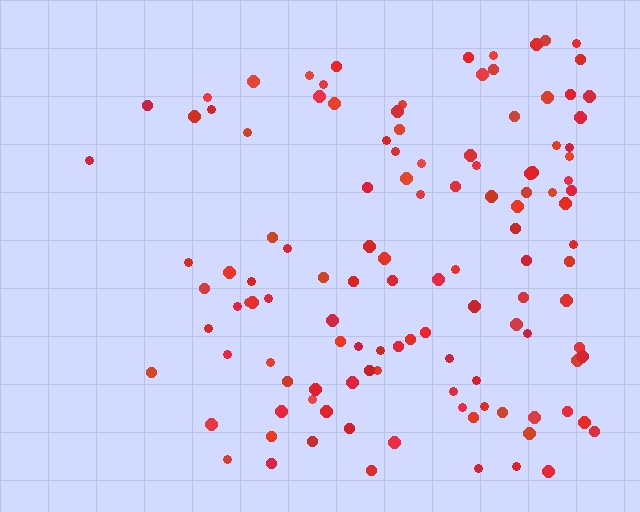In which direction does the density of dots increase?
From left to right, with the right side densest.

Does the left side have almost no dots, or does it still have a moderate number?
Still a moderate number, just noticeably fewer than the right.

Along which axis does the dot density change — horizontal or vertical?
Horizontal.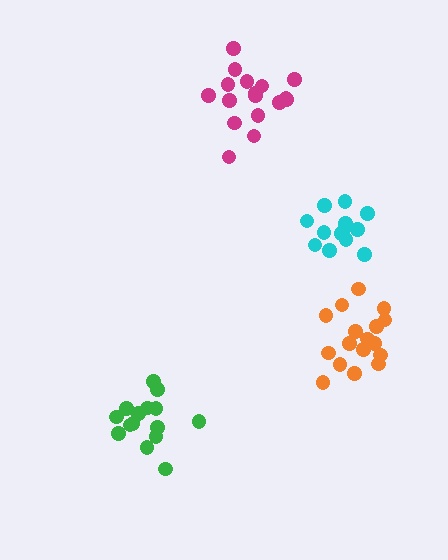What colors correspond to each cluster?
The clusters are colored: green, magenta, orange, cyan.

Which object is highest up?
The magenta cluster is topmost.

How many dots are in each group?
Group 1: 15 dots, Group 2: 17 dots, Group 3: 17 dots, Group 4: 13 dots (62 total).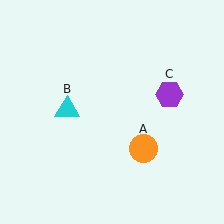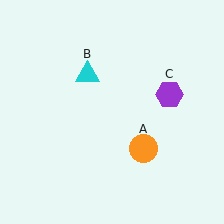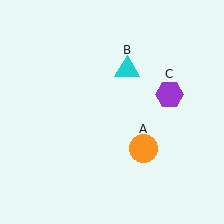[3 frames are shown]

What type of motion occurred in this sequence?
The cyan triangle (object B) rotated clockwise around the center of the scene.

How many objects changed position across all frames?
1 object changed position: cyan triangle (object B).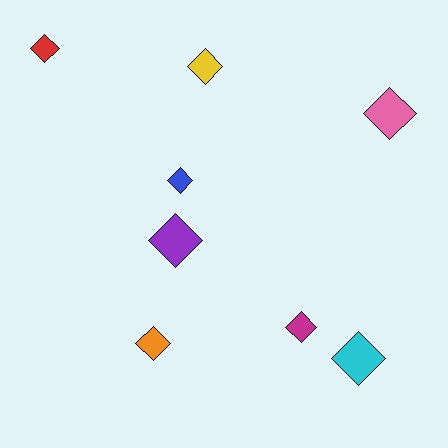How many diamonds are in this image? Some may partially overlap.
There are 8 diamonds.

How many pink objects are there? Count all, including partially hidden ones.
There is 1 pink object.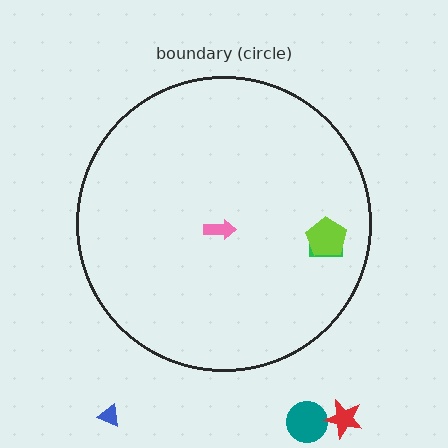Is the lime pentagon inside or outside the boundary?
Inside.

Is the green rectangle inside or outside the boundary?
Inside.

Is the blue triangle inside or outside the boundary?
Outside.